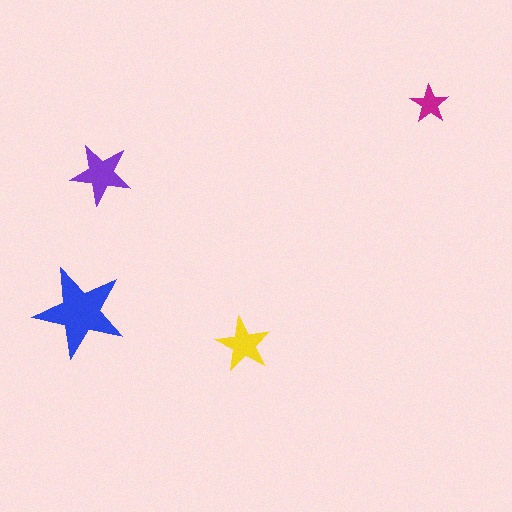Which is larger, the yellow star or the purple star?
The purple one.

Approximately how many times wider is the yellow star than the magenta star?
About 1.5 times wider.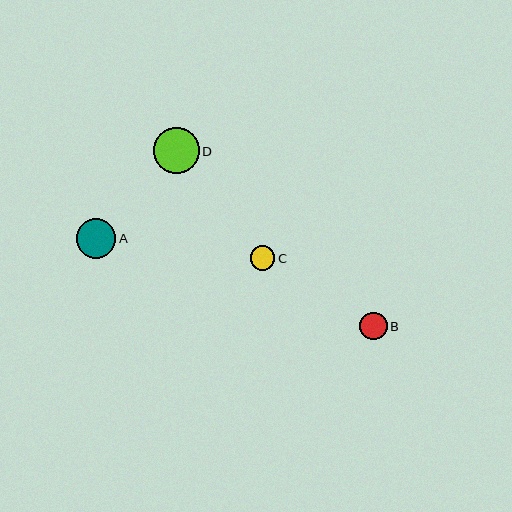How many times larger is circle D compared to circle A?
Circle D is approximately 1.2 times the size of circle A.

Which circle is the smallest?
Circle C is the smallest with a size of approximately 25 pixels.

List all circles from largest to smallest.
From largest to smallest: D, A, B, C.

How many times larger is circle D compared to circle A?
Circle D is approximately 1.2 times the size of circle A.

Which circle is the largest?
Circle D is the largest with a size of approximately 46 pixels.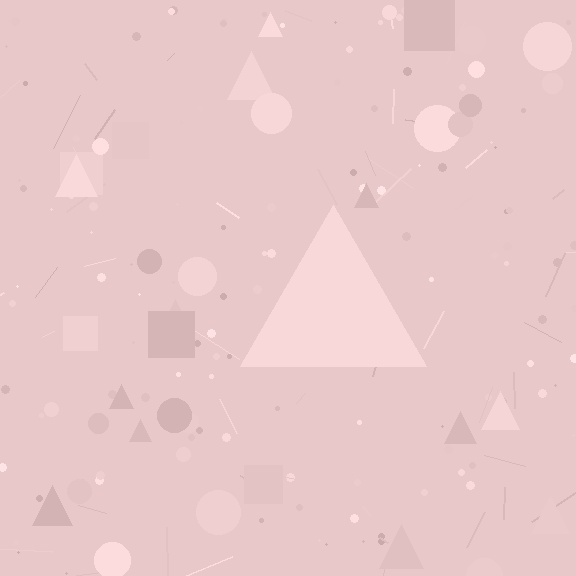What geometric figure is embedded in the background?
A triangle is embedded in the background.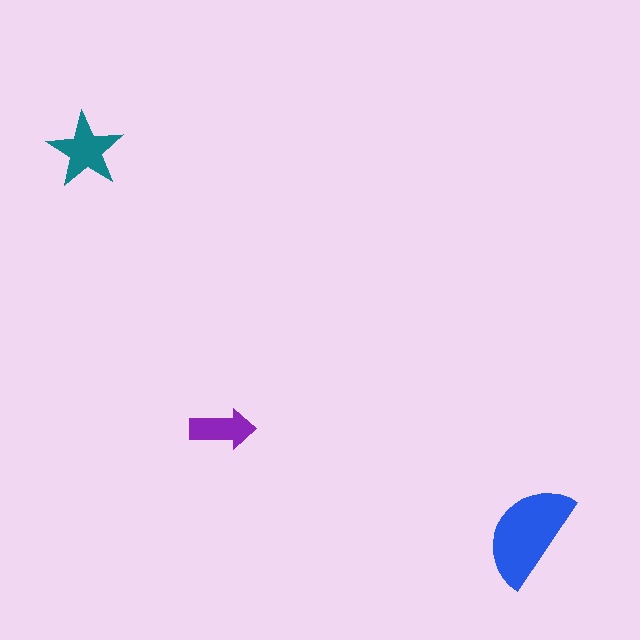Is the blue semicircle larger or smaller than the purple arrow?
Larger.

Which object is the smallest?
The purple arrow.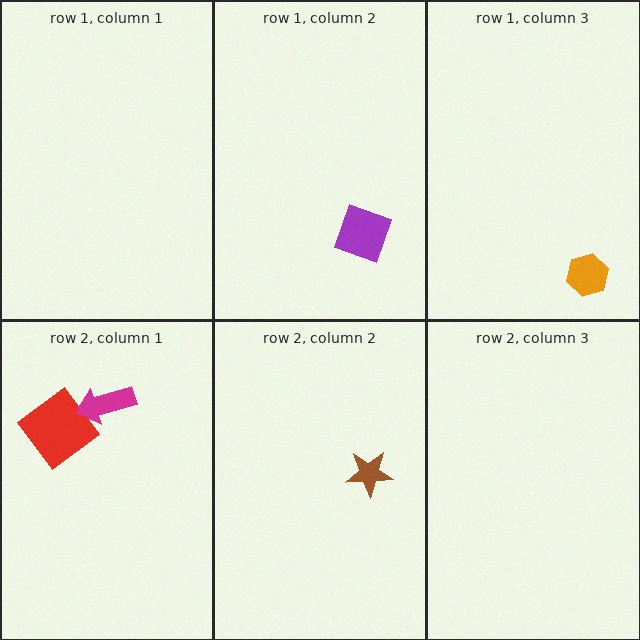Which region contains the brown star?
The row 2, column 2 region.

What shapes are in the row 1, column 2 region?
The purple diamond.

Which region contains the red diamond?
The row 2, column 1 region.